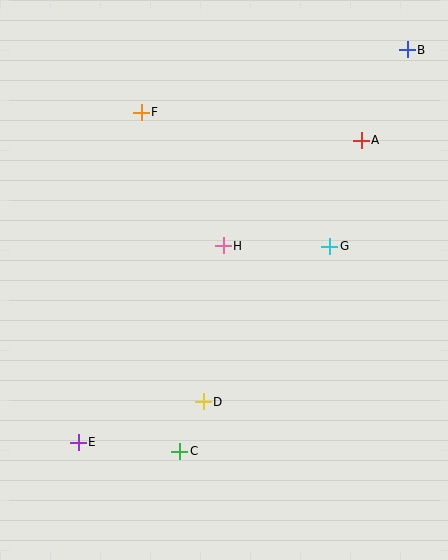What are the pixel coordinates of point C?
Point C is at (180, 451).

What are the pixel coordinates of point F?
Point F is at (141, 112).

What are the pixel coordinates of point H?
Point H is at (223, 246).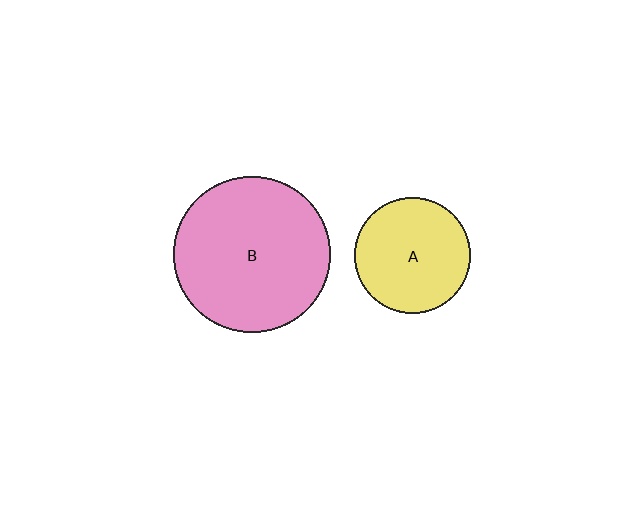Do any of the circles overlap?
No, none of the circles overlap.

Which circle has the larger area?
Circle B (pink).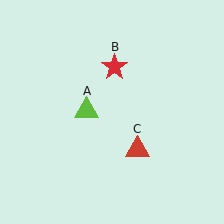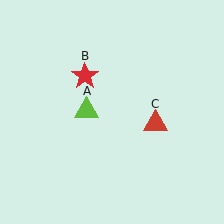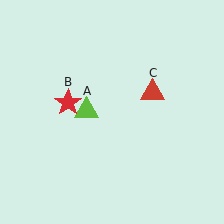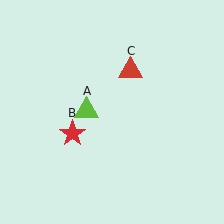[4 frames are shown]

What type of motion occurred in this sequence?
The red star (object B), red triangle (object C) rotated counterclockwise around the center of the scene.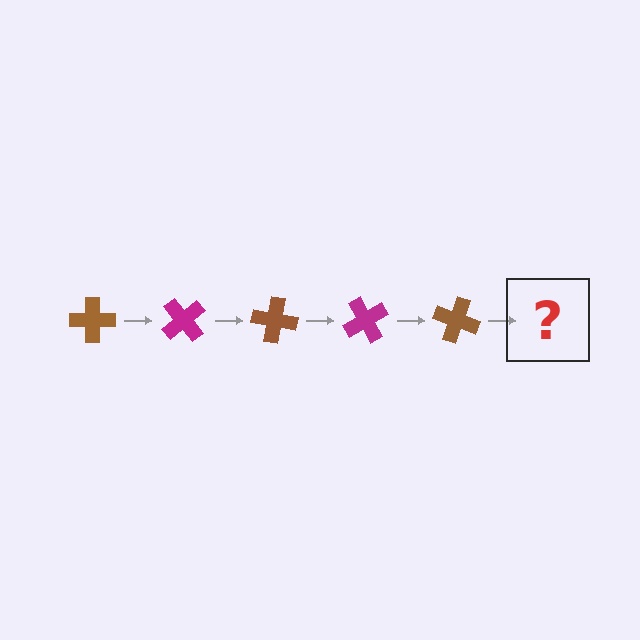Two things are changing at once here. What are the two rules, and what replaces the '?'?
The two rules are that it rotates 50 degrees each step and the color cycles through brown and magenta. The '?' should be a magenta cross, rotated 250 degrees from the start.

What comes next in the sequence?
The next element should be a magenta cross, rotated 250 degrees from the start.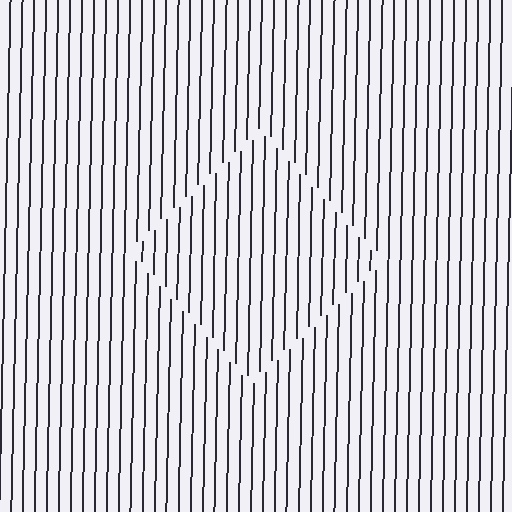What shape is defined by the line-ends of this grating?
An illusory square. The interior of the shape contains the same grating, shifted by half a period — the contour is defined by the phase discontinuity where line-ends from the inner and outer gratings abut.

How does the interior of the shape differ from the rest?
The interior of the shape contains the same grating, shifted by half a period — the contour is defined by the phase discontinuity where line-ends from the inner and outer gratings abut.